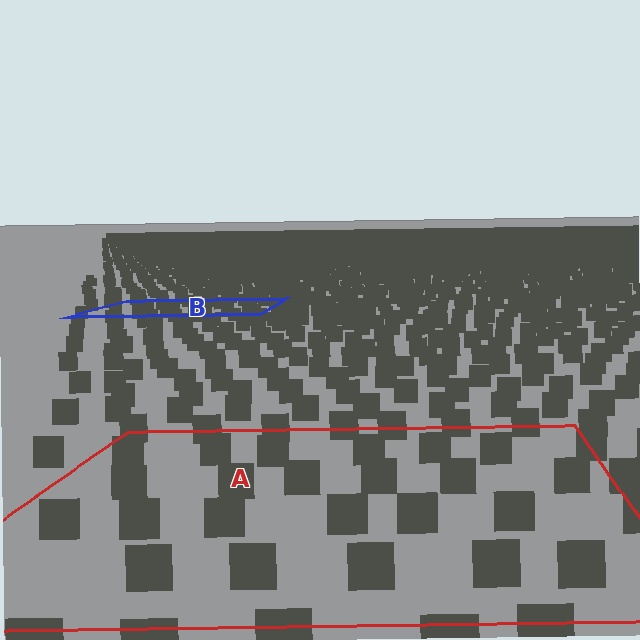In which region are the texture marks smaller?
The texture marks are smaller in region B, because it is farther away.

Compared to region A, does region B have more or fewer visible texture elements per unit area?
Region B has more texture elements per unit area — they are packed more densely because it is farther away.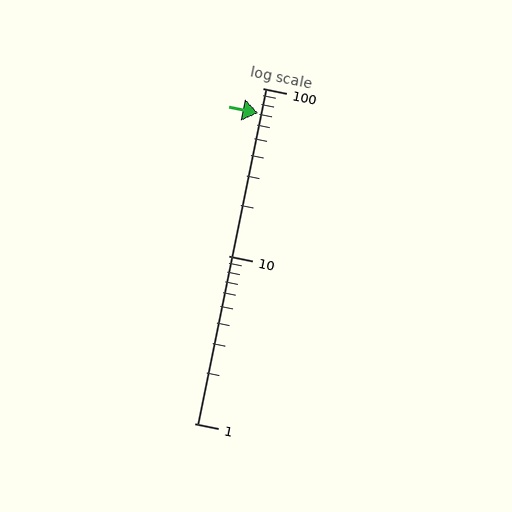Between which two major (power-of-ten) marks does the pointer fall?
The pointer is between 10 and 100.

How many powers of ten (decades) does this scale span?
The scale spans 2 decades, from 1 to 100.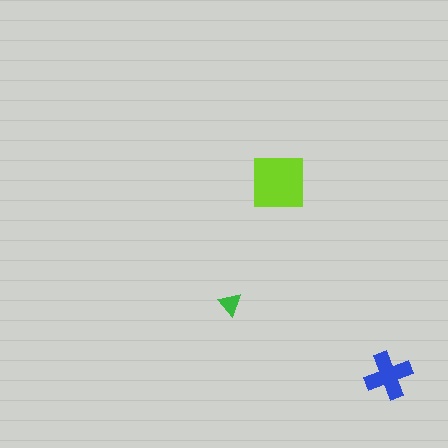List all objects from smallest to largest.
The green triangle, the blue cross, the lime square.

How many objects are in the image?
There are 3 objects in the image.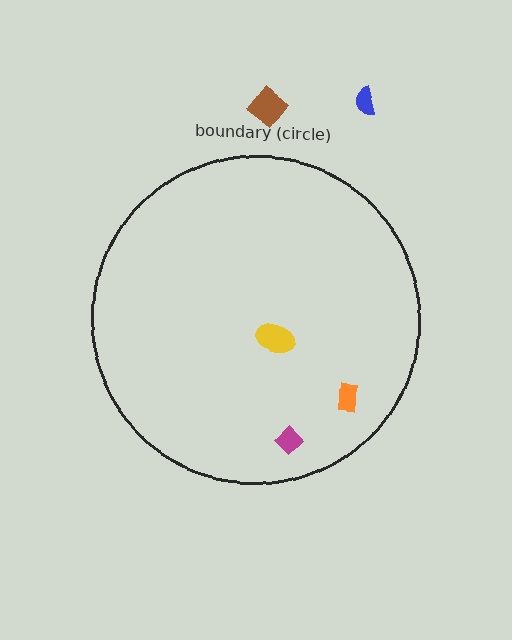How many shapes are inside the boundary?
3 inside, 2 outside.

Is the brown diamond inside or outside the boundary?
Outside.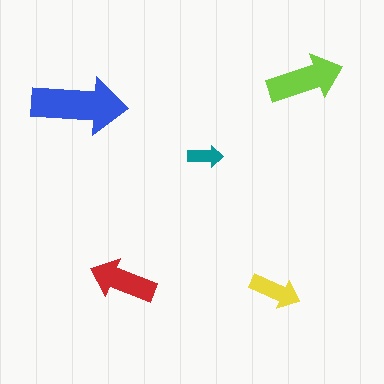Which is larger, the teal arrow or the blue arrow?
The blue one.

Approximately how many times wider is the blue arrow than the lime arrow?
About 1.5 times wider.